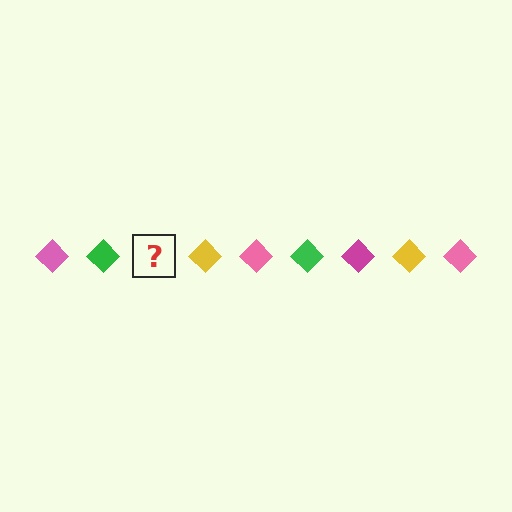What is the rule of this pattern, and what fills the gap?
The rule is that the pattern cycles through pink, green, magenta, yellow diamonds. The gap should be filled with a magenta diamond.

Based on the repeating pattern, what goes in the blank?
The blank should be a magenta diamond.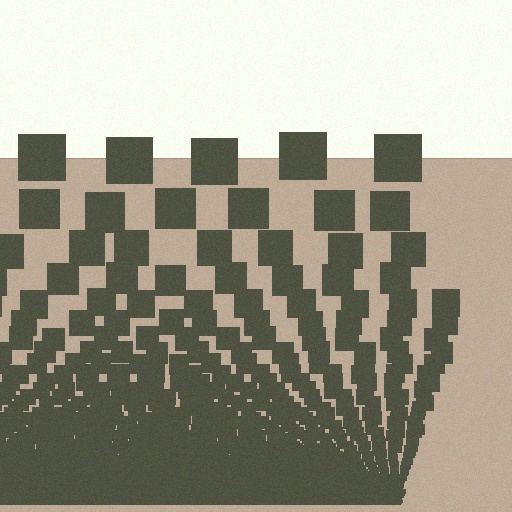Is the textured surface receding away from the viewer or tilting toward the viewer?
The surface appears to tilt toward the viewer. Texture elements get larger and sparser toward the top.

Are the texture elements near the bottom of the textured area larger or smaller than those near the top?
Smaller. The gradient is inverted — elements near the bottom are smaller and denser.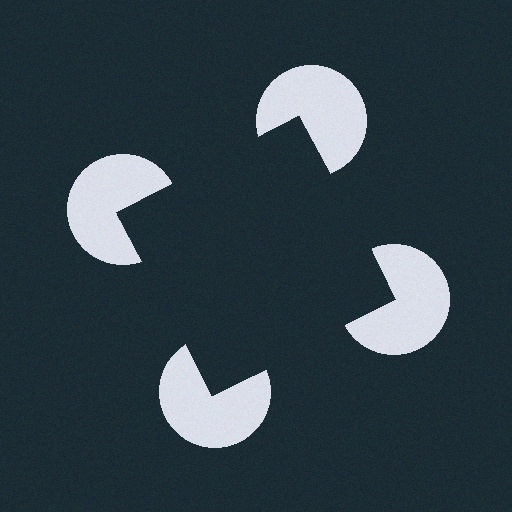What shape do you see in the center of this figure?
An illusory square — its edges are inferred from the aligned wedge cuts in the pac-man discs, not physically drawn.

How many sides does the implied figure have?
4 sides.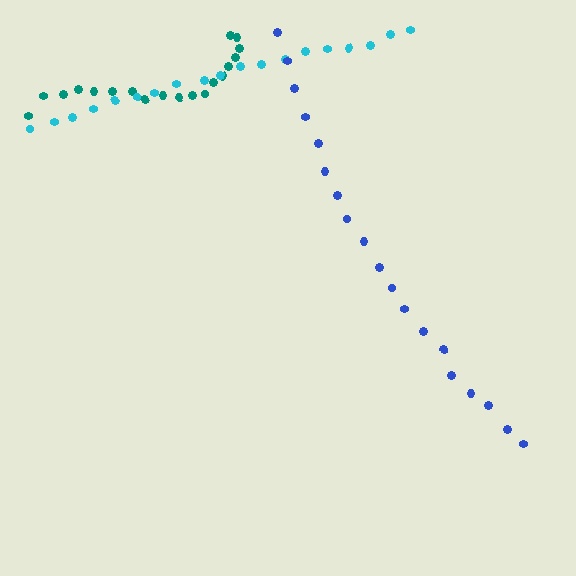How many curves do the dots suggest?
There are 3 distinct paths.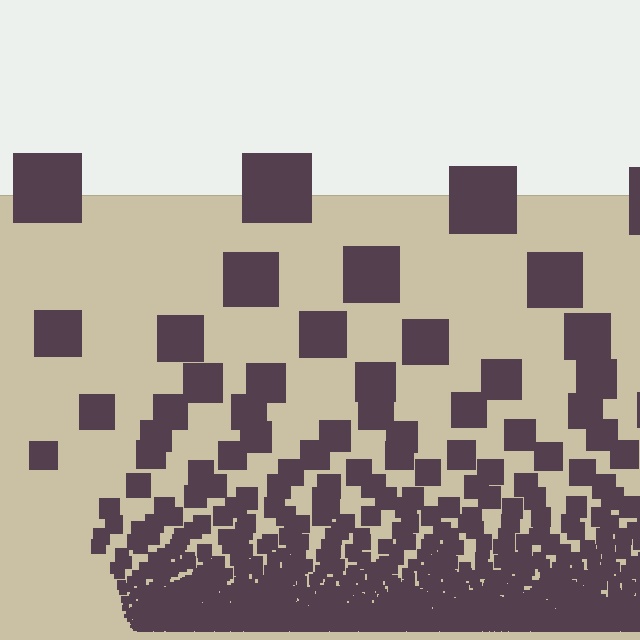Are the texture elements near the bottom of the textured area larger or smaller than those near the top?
Smaller. The gradient is inverted — elements near the bottom are smaller and denser.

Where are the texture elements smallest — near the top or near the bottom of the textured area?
Near the bottom.